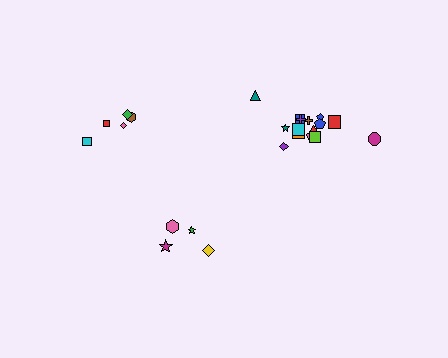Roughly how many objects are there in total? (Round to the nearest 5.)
Roughly 25 objects in total.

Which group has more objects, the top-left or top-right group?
The top-right group.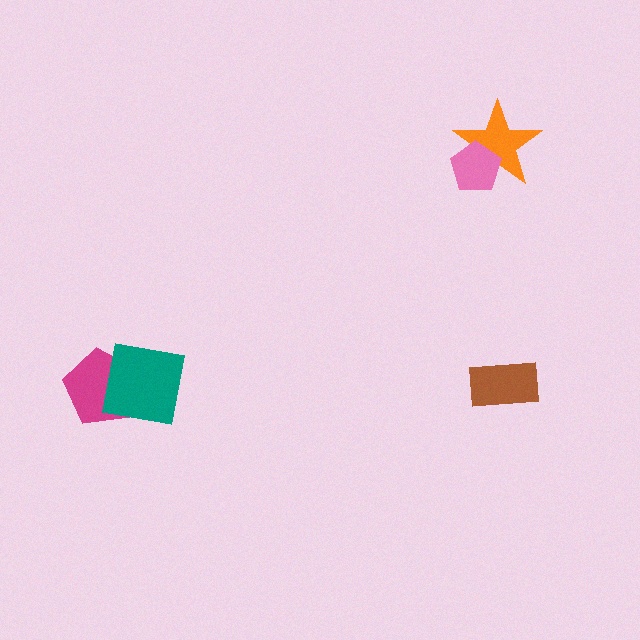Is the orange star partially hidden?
Yes, it is partially covered by another shape.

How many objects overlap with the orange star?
1 object overlaps with the orange star.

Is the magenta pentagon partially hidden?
Yes, it is partially covered by another shape.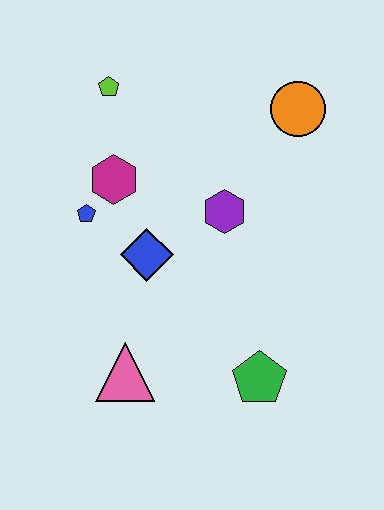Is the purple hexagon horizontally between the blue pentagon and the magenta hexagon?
No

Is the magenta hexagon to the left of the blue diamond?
Yes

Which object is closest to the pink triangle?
The blue diamond is closest to the pink triangle.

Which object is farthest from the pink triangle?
The orange circle is farthest from the pink triangle.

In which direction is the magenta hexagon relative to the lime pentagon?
The magenta hexagon is below the lime pentagon.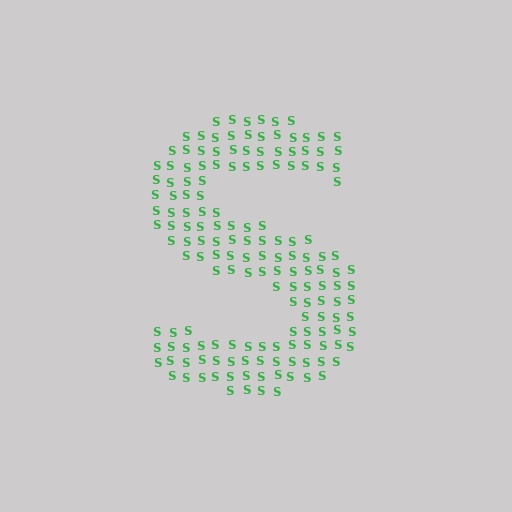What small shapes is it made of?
It is made of small letter S's.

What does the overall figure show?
The overall figure shows the letter S.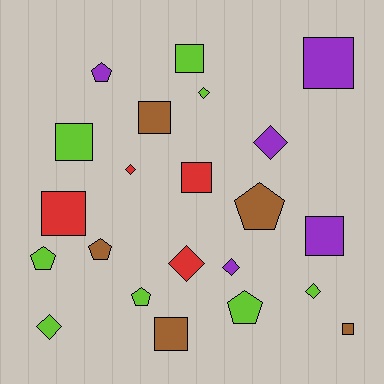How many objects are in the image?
There are 22 objects.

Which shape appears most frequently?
Square, with 9 objects.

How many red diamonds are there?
There are 2 red diamonds.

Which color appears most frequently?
Lime, with 8 objects.